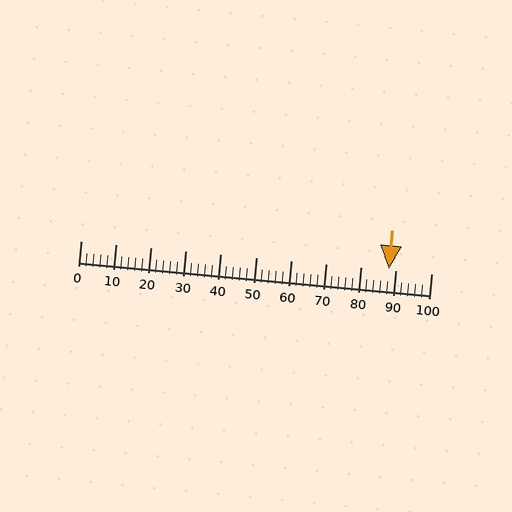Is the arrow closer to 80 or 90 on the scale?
The arrow is closer to 90.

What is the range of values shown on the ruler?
The ruler shows values from 0 to 100.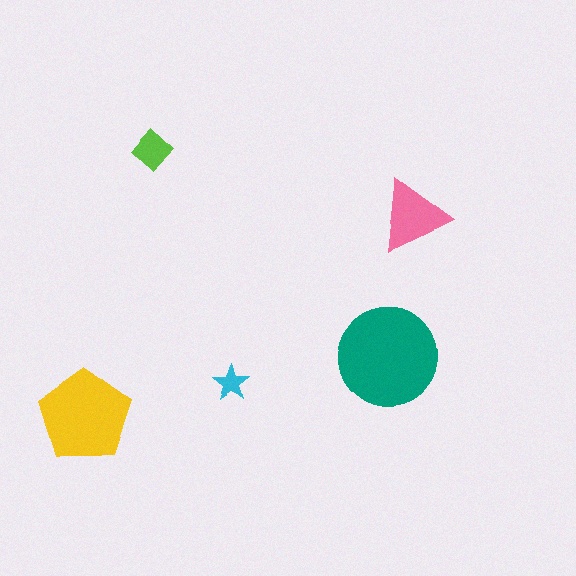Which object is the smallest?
The cyan star.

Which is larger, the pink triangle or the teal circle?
The teal circle.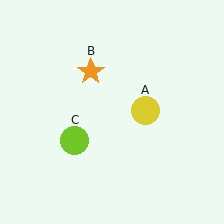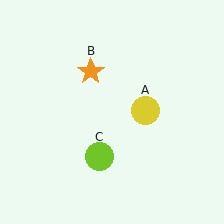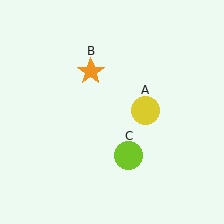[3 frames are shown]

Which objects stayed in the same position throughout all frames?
Yellow circle (object A) and orange star (object B) remained stationary.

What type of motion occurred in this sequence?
The lime circle (object C) rotated counterclockwise around the center of the scene.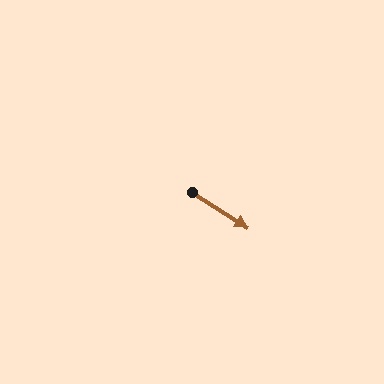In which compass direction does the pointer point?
Southeast.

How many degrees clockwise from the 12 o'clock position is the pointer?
Approximately 123 degrees.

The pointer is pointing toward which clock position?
Roughly 4 o'clock.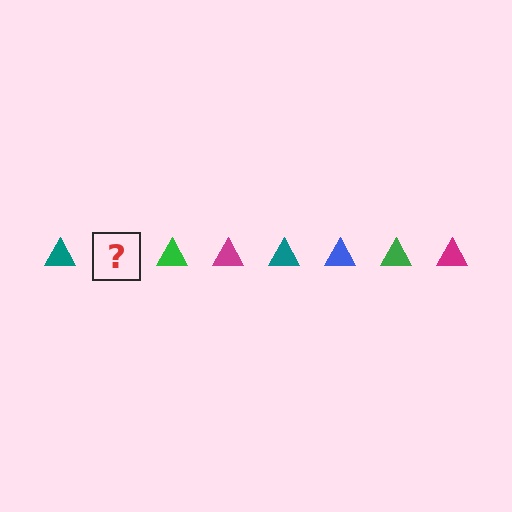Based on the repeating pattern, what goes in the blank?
The blank should be a blue triangle.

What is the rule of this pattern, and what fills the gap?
The rule is that the pattern cycles through teal, blue, green, magenta triangles. The gap should be filled with a blue triangle.